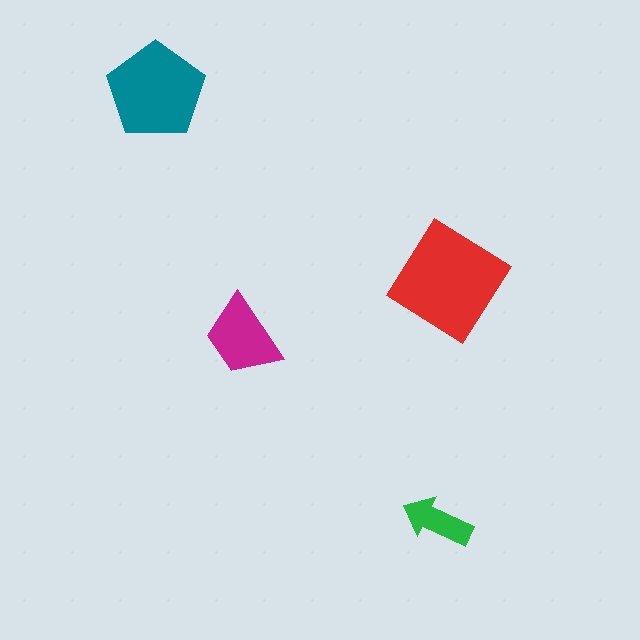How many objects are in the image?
There are 4 objects in the image.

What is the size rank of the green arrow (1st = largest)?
4th.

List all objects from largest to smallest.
The red diamond, the teal pentagon, the magenta trapezoid, the green arrow.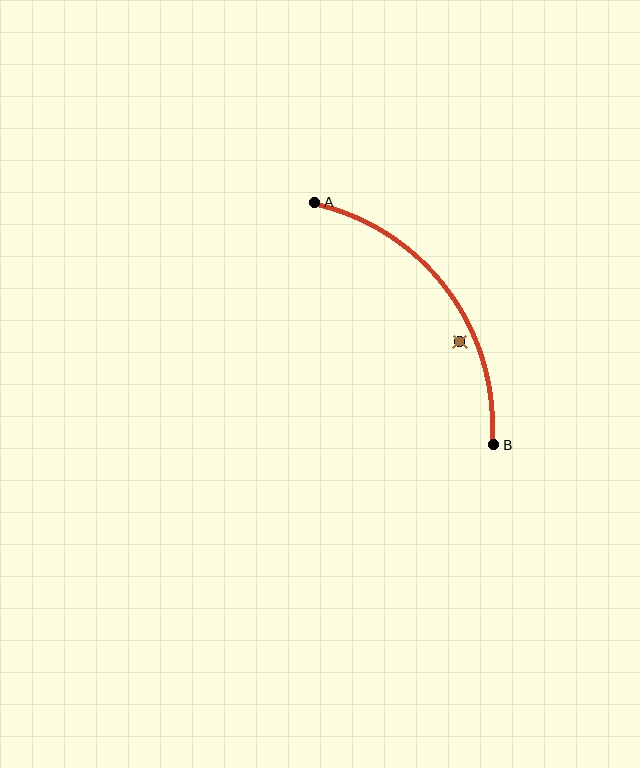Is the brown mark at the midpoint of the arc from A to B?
No — the brown mark does not lie on the arc at all. It sits slightly inside the curve.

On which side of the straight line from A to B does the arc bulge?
The arc bulges above and to the right of the straight line connecting A and B.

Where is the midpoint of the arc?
The arc midpoint is the point on the curve farthest from the straight line joining A and B. It sits above and to the right of that line.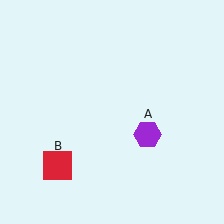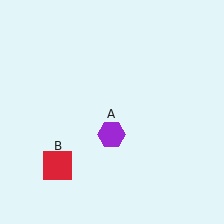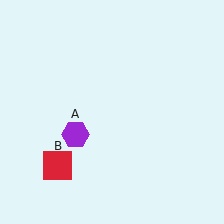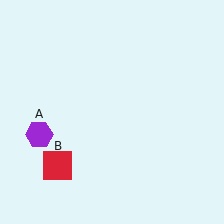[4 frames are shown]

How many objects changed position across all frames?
1 object changed position: purple hexagon (object A).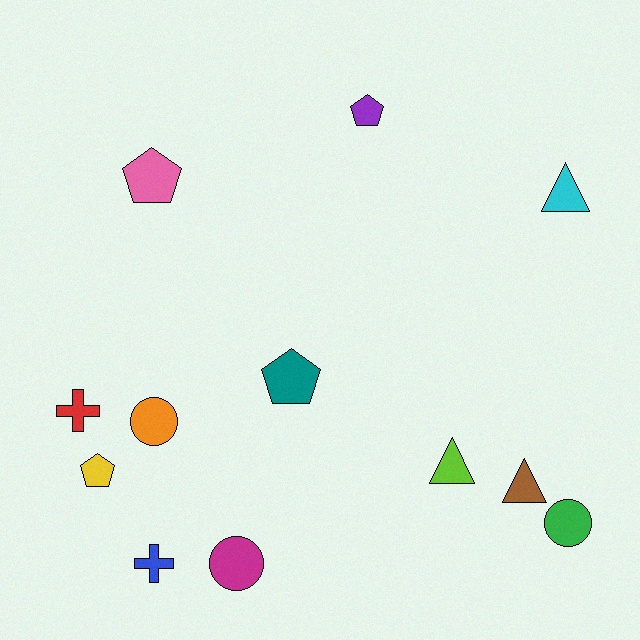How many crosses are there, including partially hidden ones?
There are 2 crosses.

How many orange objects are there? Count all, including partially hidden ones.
There is 1 orange object.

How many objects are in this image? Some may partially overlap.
There are 12 objects.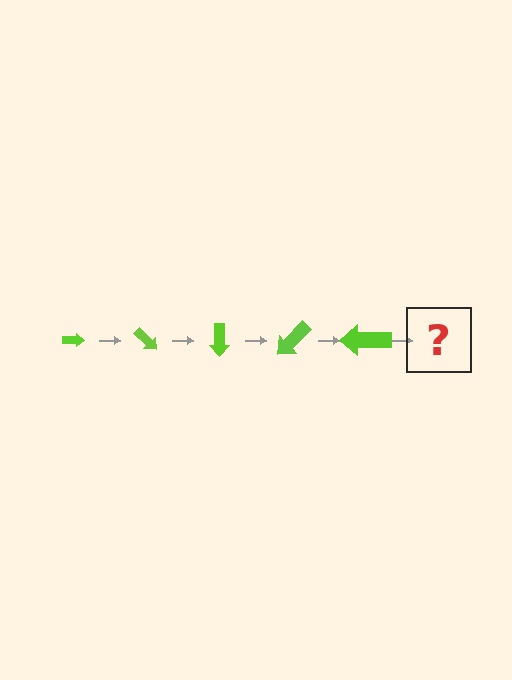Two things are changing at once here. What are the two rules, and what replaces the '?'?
The two rules are that the arrow grows larger each step and it rotates 45 degrees each step. The '?' should be an arrow, larger than the previous one and rotated 225 degrees from the start.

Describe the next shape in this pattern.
It should be an arrow, larger than the previous one and rotated 225 degrees from the start.